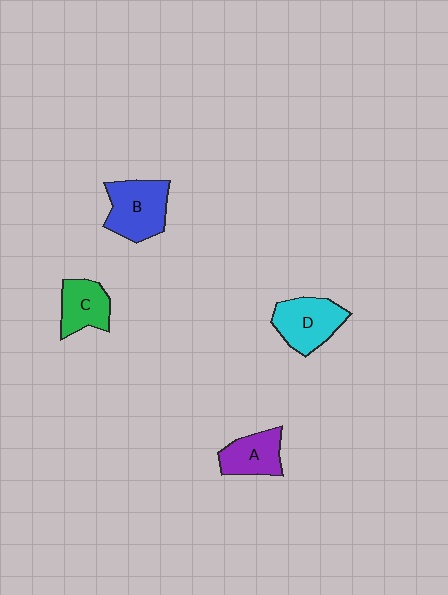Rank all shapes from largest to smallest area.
From largest to smallest: B (blue), D (cyan), A (purple), C (green).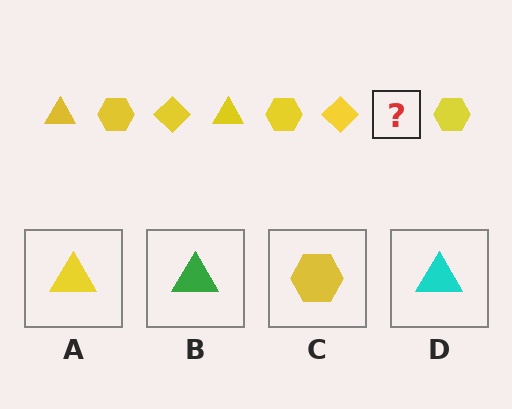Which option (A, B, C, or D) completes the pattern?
A.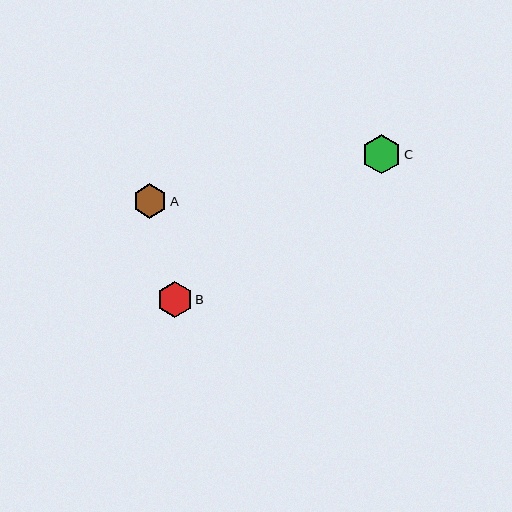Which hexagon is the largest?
Hexagon C is the largest with a size of approximately 39 pixels.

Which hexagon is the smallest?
Hexagon A is the smallest with a size of approximately 34 pixels.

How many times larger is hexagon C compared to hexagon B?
Hexagon C is approximately 1.1 times the size of hexagon B.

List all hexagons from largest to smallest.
From largest to smallest: C, B, A.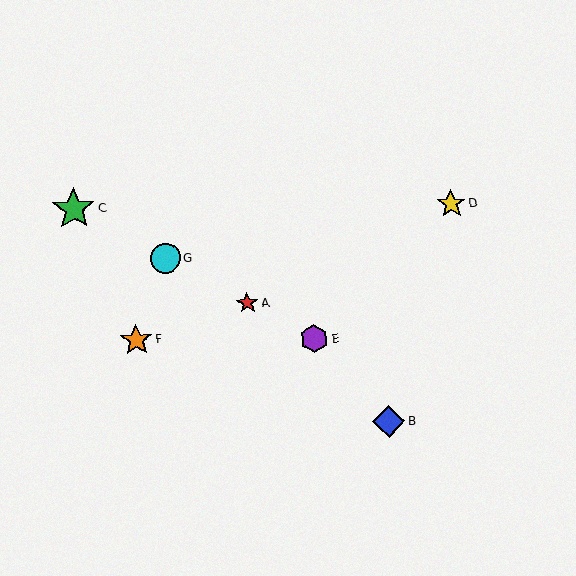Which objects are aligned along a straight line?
Objects A, C, E, G are aligned along a straight line.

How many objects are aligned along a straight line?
4 objects (A, C, E, G) are aligned along a straight line.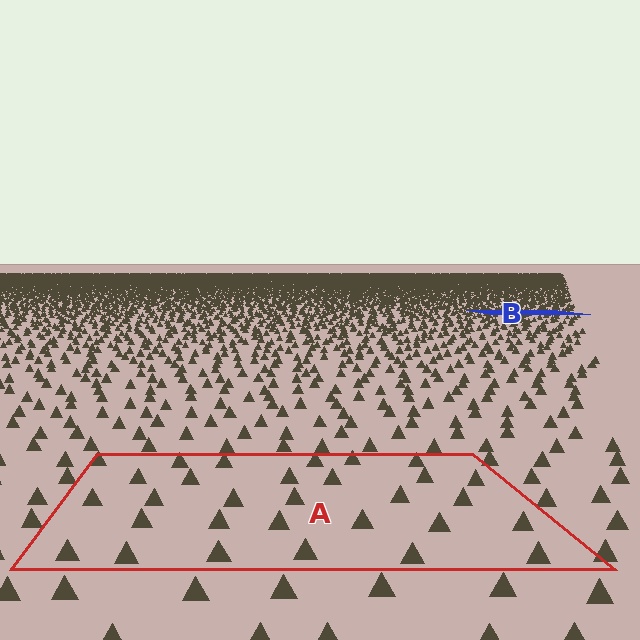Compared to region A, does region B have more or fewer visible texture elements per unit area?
Region B has more texture elements per unit area — they are packed more densely because it is farther away.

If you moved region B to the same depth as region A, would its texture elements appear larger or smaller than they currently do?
They would appear larger. At a closer depth, the same texture elements are projected at a bigger on-screen size.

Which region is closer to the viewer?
Region A is closer. The texture elements there are larger and more spread out.